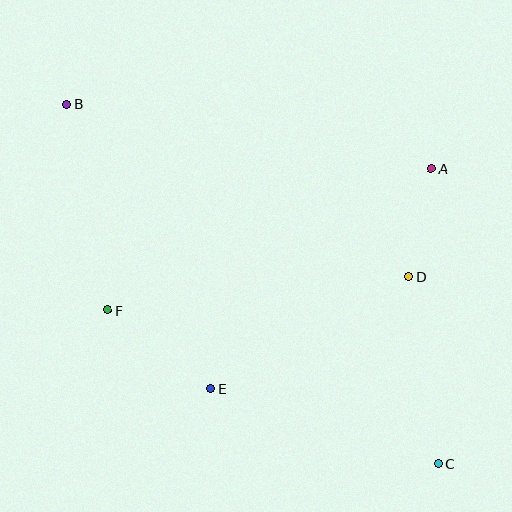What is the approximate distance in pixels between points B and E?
The distance between B and E is approximately 319 pixels.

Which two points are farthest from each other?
Points B and C are farthest from each other.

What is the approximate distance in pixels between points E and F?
The distance between E and F is approximately 130 pixels.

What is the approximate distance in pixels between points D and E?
The distance between D and E is approximately 228 pixels.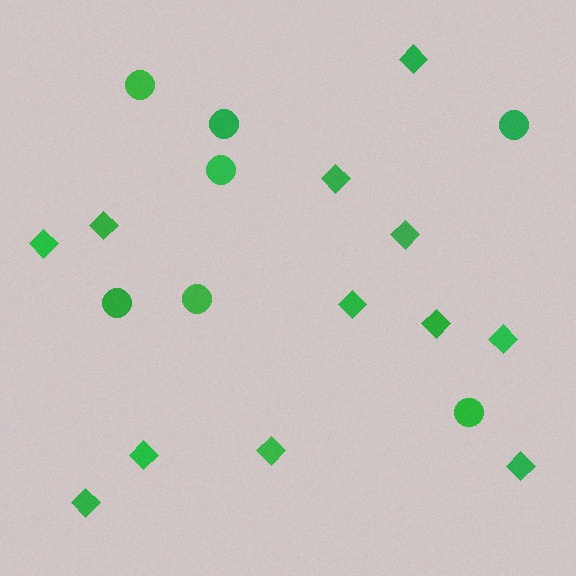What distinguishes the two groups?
There are 2 groups: one group of diamonds (12) and one group of circles (7).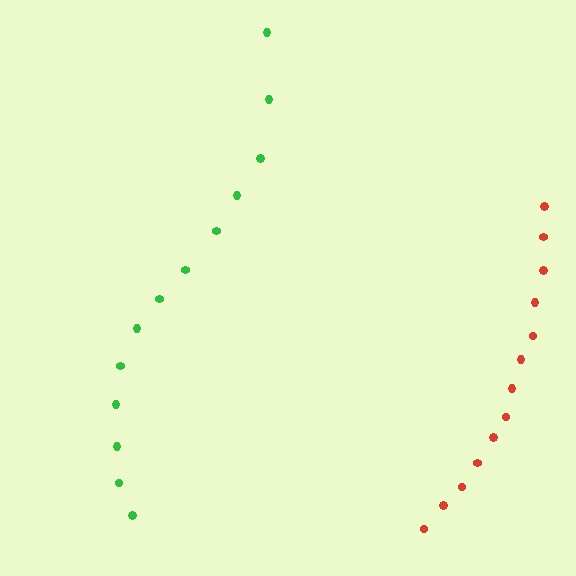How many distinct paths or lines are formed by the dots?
There are 2 distinct paths.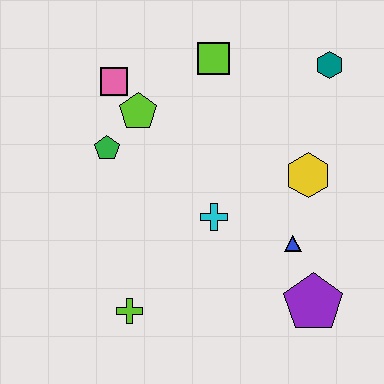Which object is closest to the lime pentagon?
The pink square is closest to the lime pentagon.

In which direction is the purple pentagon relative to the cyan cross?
The purple pentagon is to the right of the cyan cross.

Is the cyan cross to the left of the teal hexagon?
Yes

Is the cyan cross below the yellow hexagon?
Yes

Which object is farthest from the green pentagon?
The purple pentagon is farthest from the green pentagon.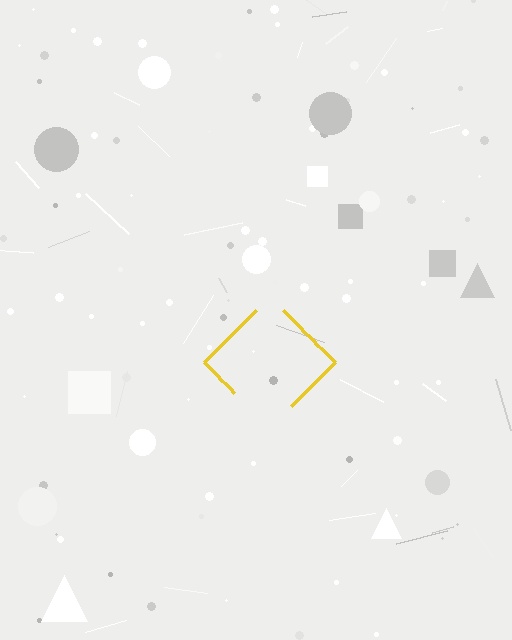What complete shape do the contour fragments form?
The contour fragments form a diamond.